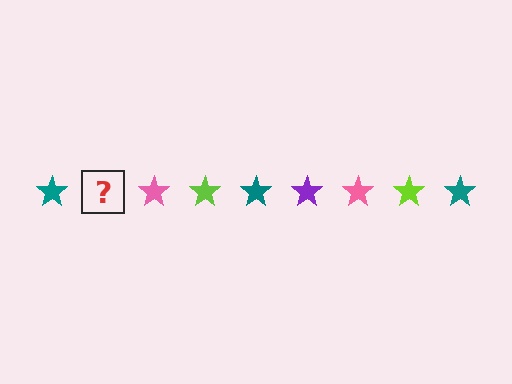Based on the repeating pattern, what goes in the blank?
The blank should be a purple star.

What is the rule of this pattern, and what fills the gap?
The rule is that the pattern cycles through teal, purple, pink, lime stars. The gap should be filled with a purple star.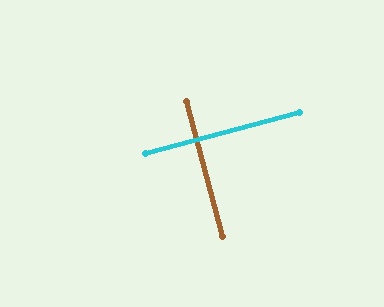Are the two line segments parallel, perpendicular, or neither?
Perpendicular — they meet at approximately 90°.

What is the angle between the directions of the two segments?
Approximately 90 degrees.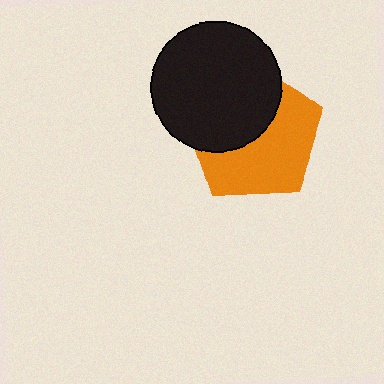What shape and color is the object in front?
The object in front is a black circle.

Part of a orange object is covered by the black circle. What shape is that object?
It is a pentagon.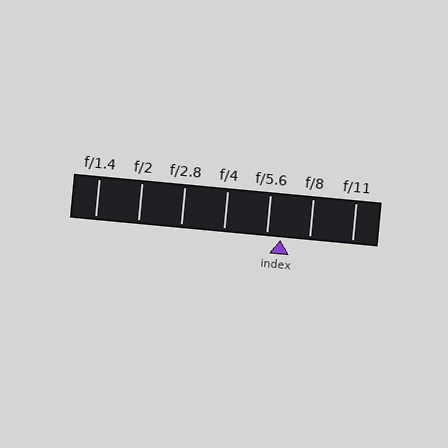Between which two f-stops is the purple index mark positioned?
The index mark is between f/5.6 and f/8.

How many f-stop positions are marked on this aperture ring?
There are 7 f-stop positions marked.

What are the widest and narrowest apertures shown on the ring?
The widest aperture shown is f/1.4 and the narrowest is f/11.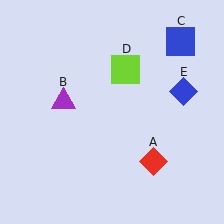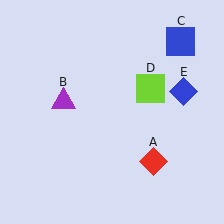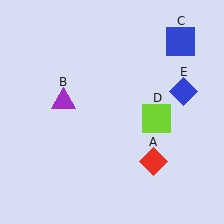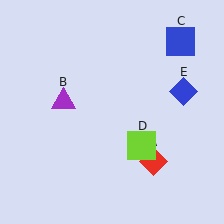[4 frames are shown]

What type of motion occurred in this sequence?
The lime square (object D) rotated clockwise around the center of the scene.